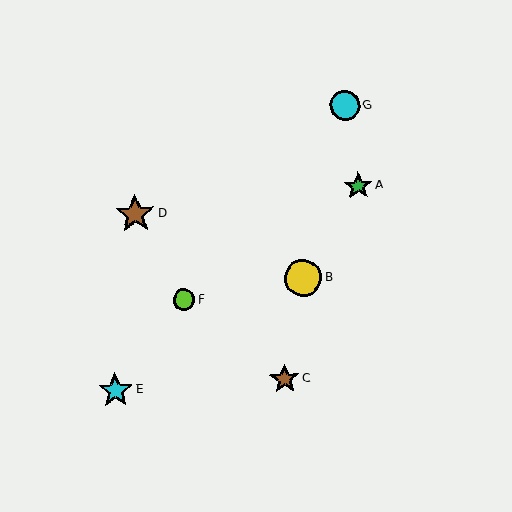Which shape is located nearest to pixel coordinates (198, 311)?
The lime circle (labeled F) at (184, 300) is nearest to that location.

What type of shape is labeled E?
Shape E is a cyan star.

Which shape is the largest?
The brown star (labeled D) is the largest.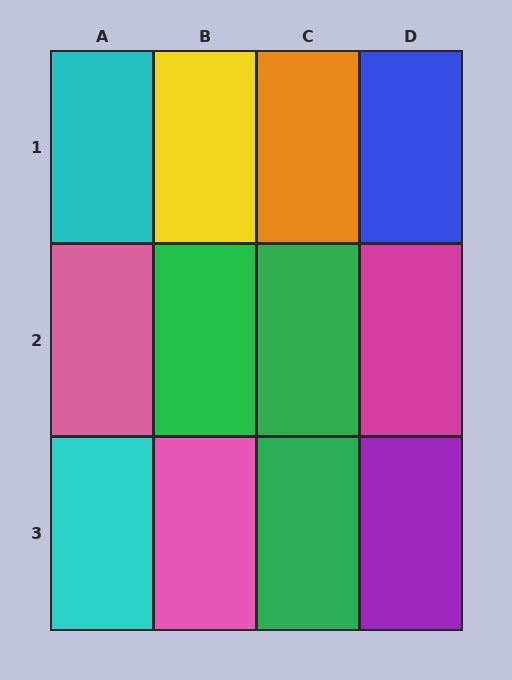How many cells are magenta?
1 cell is magenta.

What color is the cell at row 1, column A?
Cyan.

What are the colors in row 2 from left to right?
Pink, green, green, magenta.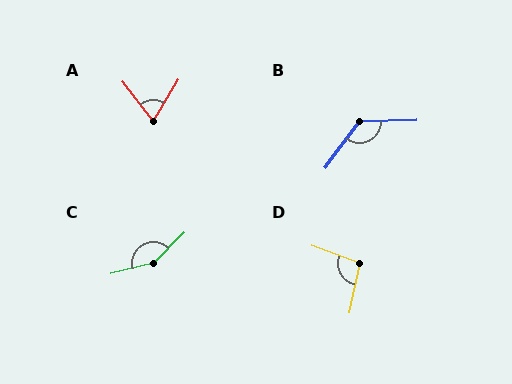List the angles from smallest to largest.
A (68°), D (98°), B (128°), C (149°).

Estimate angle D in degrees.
Approximately 98 degrees.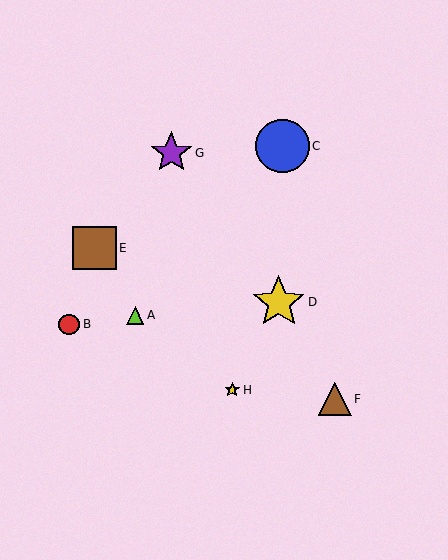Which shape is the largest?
The blue circle (labeled C) is the largest.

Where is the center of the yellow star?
The center of the yellow star is at (232, 390).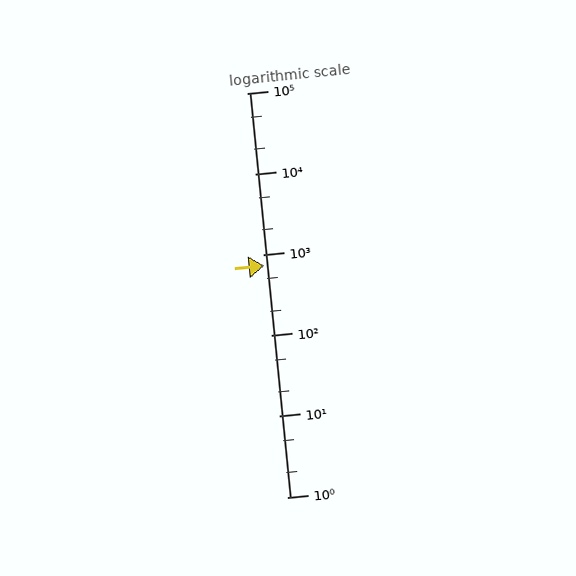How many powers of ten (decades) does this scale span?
The scale spans 5 decades, from 1 to 100000.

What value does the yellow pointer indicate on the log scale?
The pointer indicates approximately 720.